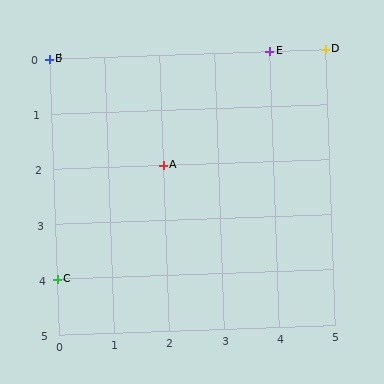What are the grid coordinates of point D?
Point D is at grid coordinates (5, 0).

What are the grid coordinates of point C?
Point C is at grid coordinates (0, 4).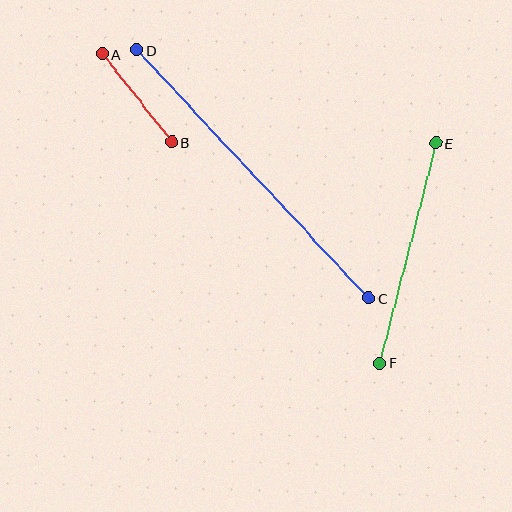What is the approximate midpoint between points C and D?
The midpoint is at approximately (253, 174) pixels.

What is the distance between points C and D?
The distance is approximately 339 pixels.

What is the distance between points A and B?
The distance is approximately 112 pixels.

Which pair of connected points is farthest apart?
Points C and D are farthest apart.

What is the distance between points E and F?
The distance is approximately 227 pixels.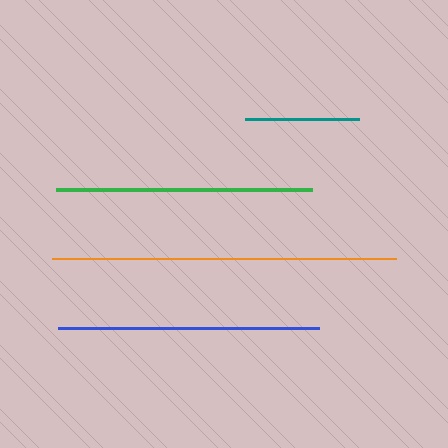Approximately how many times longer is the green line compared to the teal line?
The green line is approximately 2.2 times the length of the teal line.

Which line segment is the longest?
The orange line is the longest at approximately 344 pixels.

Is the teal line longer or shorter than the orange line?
The orange line is longer than the teal line.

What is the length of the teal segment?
The teal segment is approximately 114 pixels long.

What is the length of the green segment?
The green segment is approximately 255 pixels long.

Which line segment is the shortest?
The teal line is the shortest at approximately 114 pixels.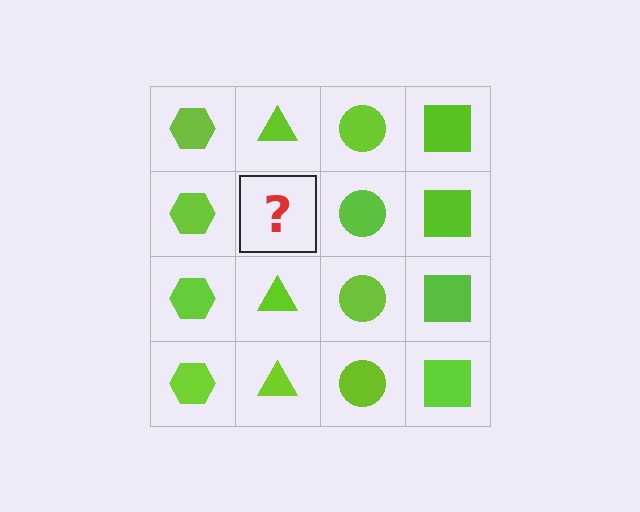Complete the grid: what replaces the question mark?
The question mark should be replaced with a lime triangle.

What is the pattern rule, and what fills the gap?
The rule is that each column has a consistent shape. The gap should be filled with a lime triangle.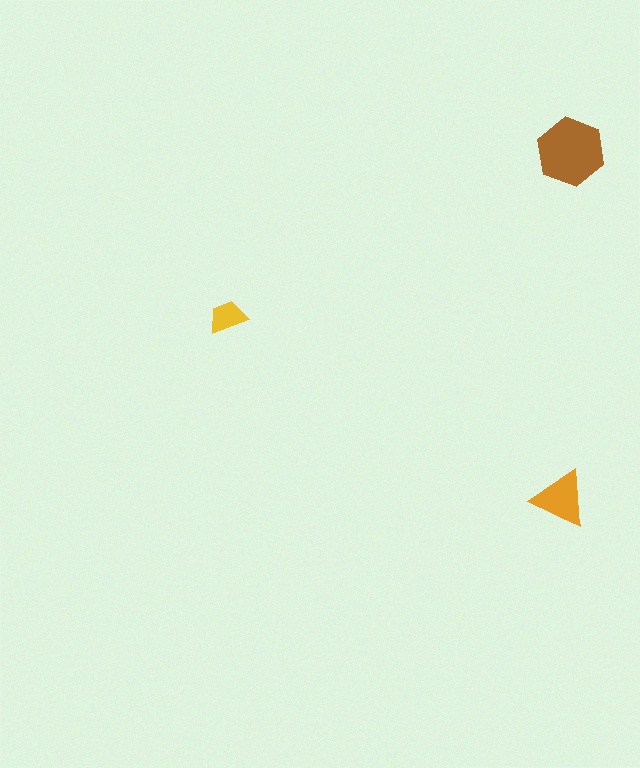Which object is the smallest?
The yellow trapezoid.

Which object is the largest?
The brown hexagon.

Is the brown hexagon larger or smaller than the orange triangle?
Larger.